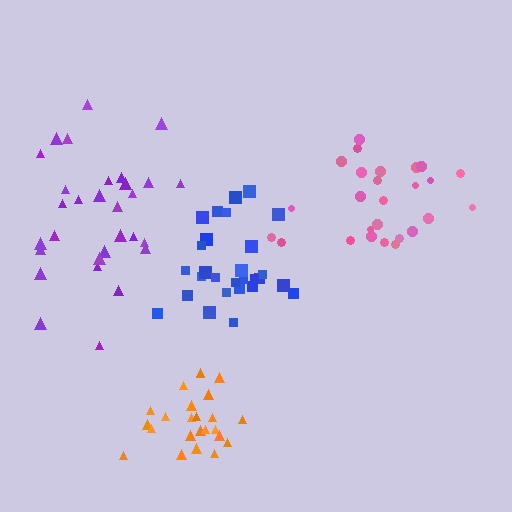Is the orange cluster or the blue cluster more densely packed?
Blue.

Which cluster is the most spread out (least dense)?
Purple.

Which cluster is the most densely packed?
Blue.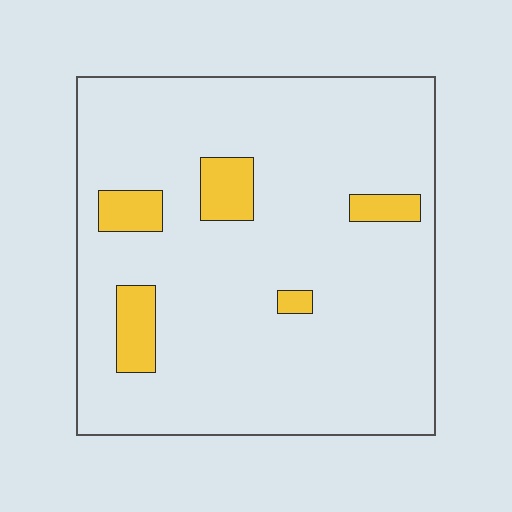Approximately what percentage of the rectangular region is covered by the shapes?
Approximately 10%.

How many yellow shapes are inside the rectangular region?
5.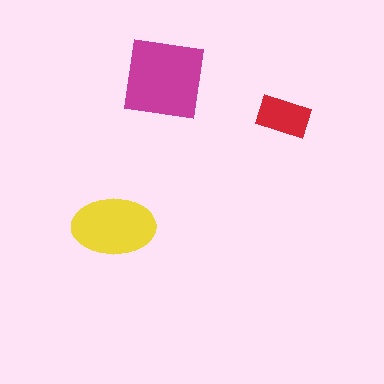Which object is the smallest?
The red rectangle.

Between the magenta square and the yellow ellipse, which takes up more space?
The magenta square.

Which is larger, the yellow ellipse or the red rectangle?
The yellow ellipse.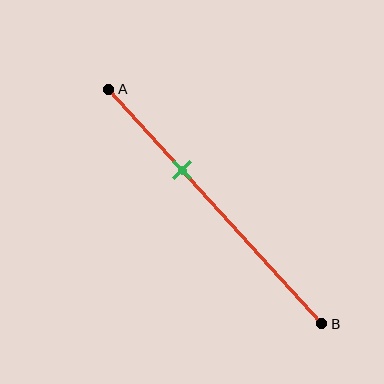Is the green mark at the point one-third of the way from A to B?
Yes, the mark is approximately at the one-third point.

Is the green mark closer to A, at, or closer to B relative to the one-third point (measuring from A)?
The green mark is approximately at the one-third point of segment AB.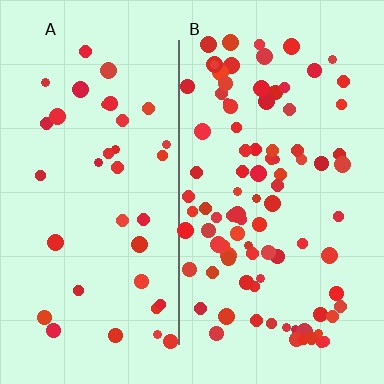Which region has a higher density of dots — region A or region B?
B (the right).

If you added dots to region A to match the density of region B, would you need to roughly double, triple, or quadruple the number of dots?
Approximately double.